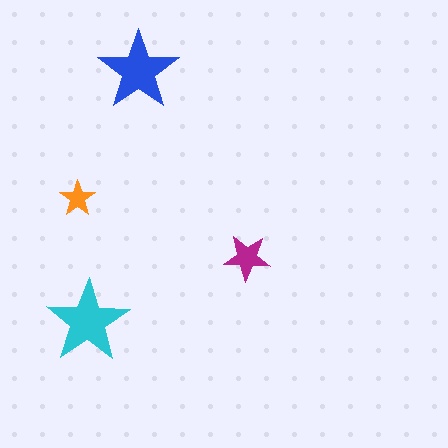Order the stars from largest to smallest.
the cyan one, the blue one, the magenta one, the orange one.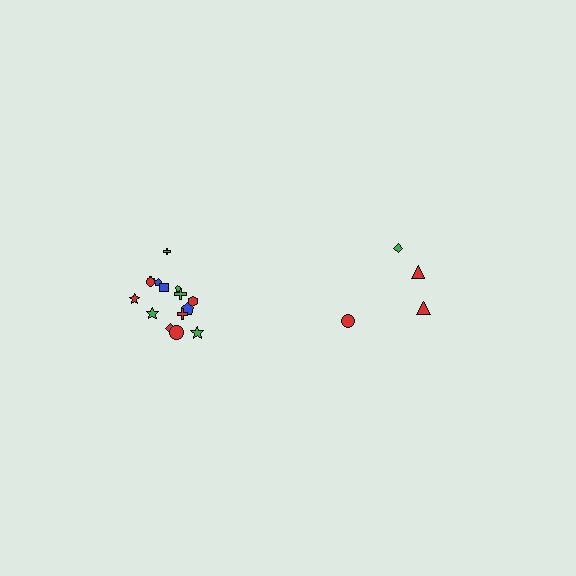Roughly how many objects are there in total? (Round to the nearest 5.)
Roughly 20 objects in total.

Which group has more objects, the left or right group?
The left group.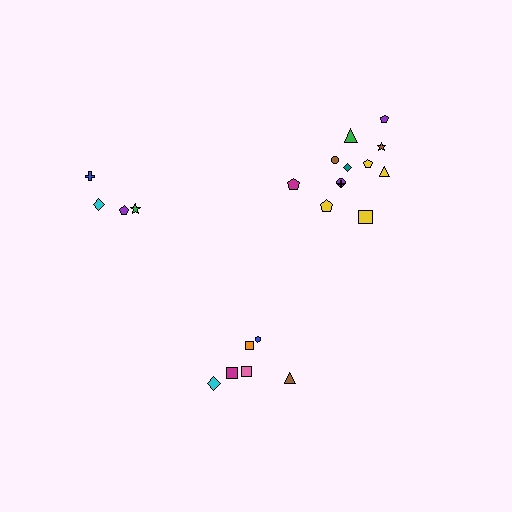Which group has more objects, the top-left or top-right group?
The top-right group.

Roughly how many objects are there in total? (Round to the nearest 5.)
Roughly 20 objects in total.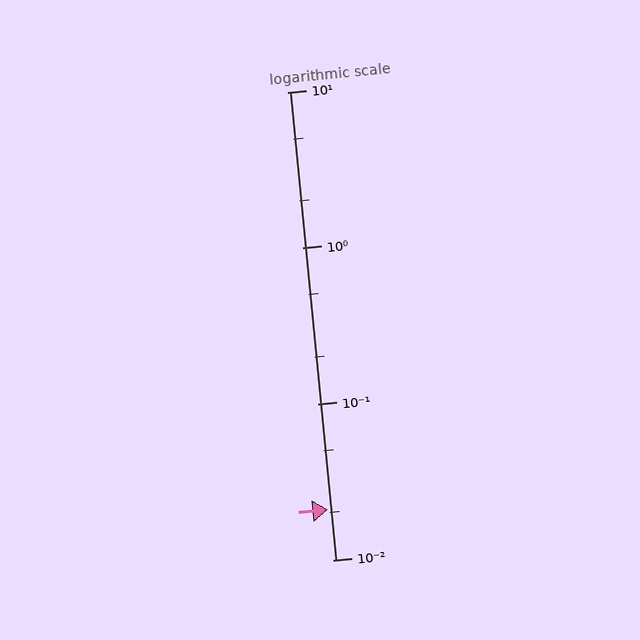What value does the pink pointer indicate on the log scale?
The pointer indicates approximately 0.021.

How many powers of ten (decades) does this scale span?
The scale spans 3 decades, from 0.01 to 10.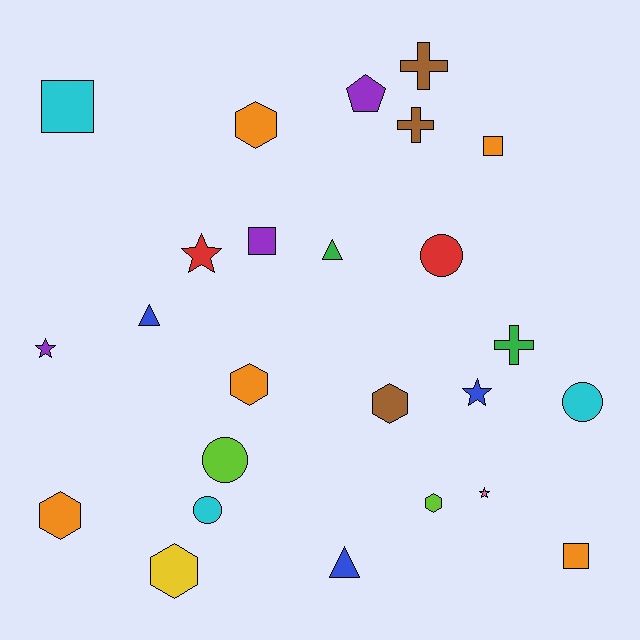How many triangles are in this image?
There are 3 triangles.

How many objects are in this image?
There are 25 objects.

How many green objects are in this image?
There are 2 green objects.